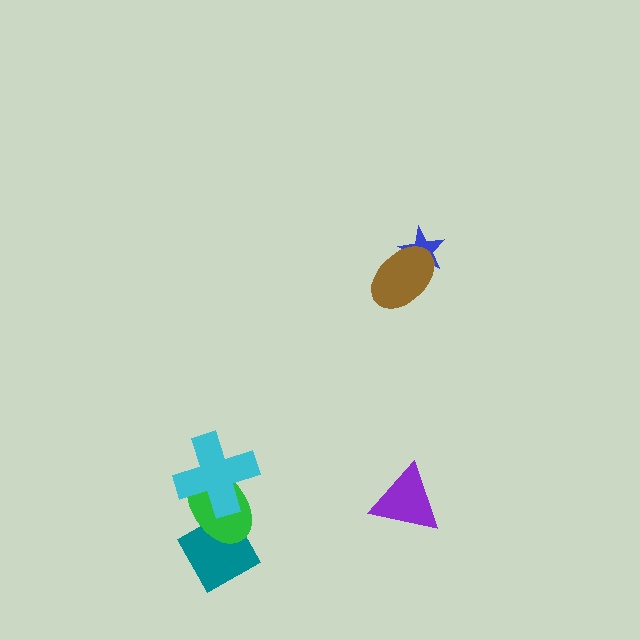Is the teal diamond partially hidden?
Yes, it is partially covered by another shape.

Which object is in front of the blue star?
The brown ellipse is in front of the blue star.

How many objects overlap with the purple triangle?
0 objects overlap with the purple triangle.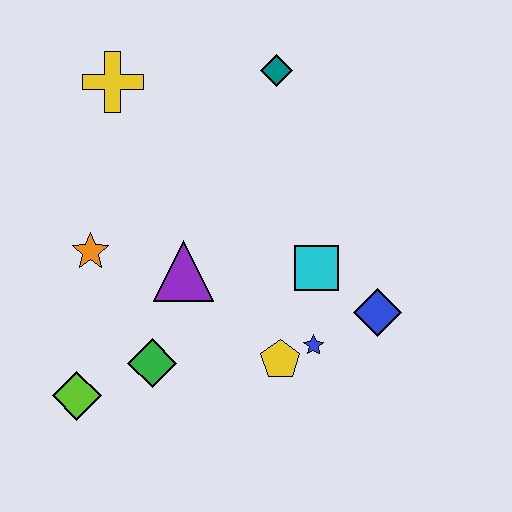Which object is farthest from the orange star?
The blue diamond is farthest from the orange star.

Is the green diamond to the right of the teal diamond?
No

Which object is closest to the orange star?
The purple triangle is closest to the orange star.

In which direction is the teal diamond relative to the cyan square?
The teal diamond is above the cyan square.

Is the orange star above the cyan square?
Yes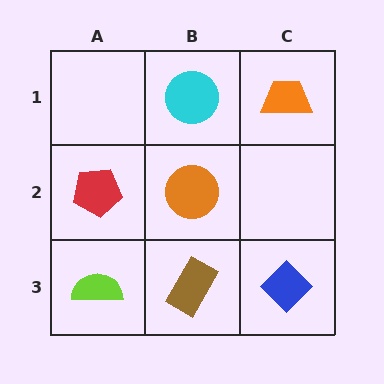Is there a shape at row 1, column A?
No, that cell is empty.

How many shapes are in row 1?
2 shapes.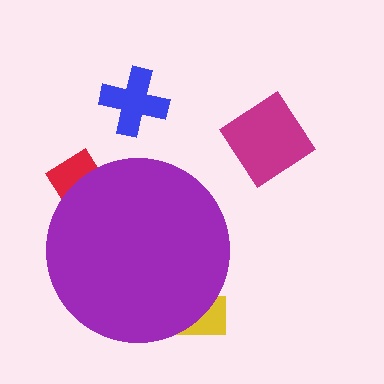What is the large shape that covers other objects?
A purple circle.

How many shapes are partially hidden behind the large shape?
2 shapes are partially hidden.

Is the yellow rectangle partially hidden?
Yes, the yellow rectangle is partially hidden behind the purple circle.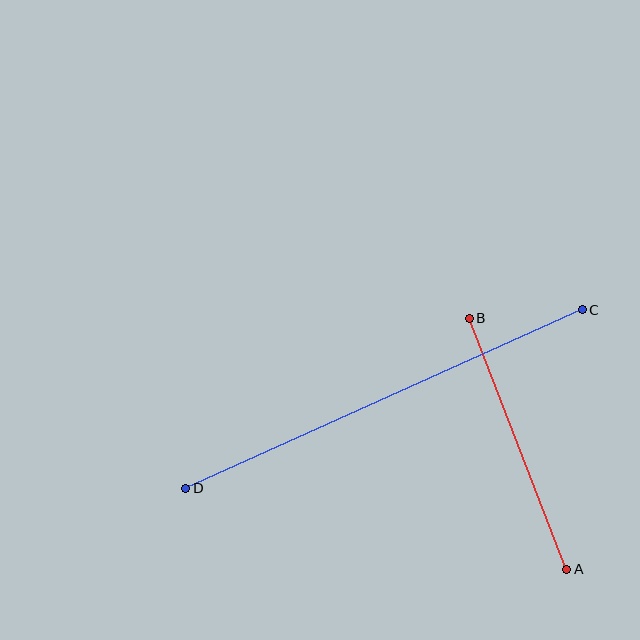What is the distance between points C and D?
The distance is approximately 435 pixels.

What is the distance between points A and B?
The distance is approximately 270 pixels.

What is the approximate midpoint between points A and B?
The midpoint is at approximately (518, 444) pixels.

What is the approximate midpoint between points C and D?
The midpoint is at approximately (384, 399) pixels.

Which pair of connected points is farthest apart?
Points C and D are farthest apart.